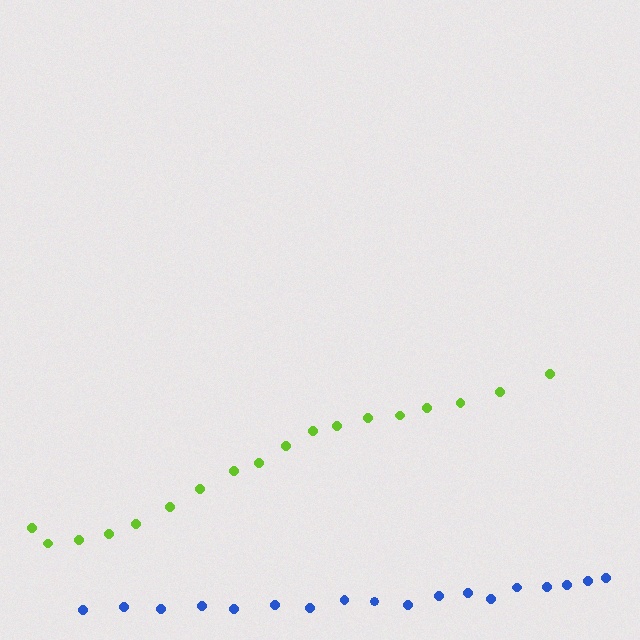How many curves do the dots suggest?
There are 2 distinct paths.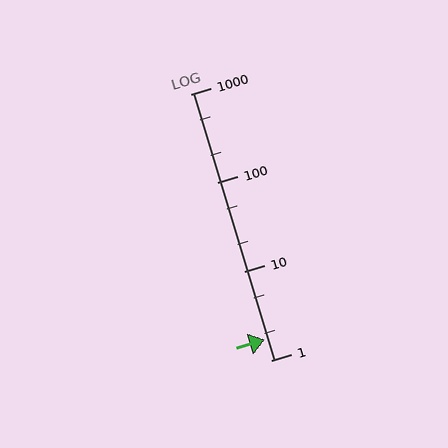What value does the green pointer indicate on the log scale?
The pointer indicates approximately 1.7.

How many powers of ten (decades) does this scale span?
The scale spans 3 decades, from 1 to 1000.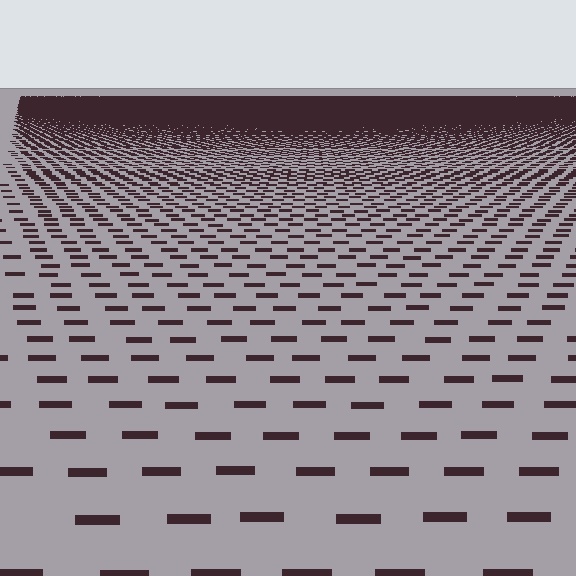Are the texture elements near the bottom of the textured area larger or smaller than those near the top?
Larger. Near the bottom, elements are closer to the viewer and appear at a bigger on-screen size.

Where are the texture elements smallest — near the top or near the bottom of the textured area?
Near the top.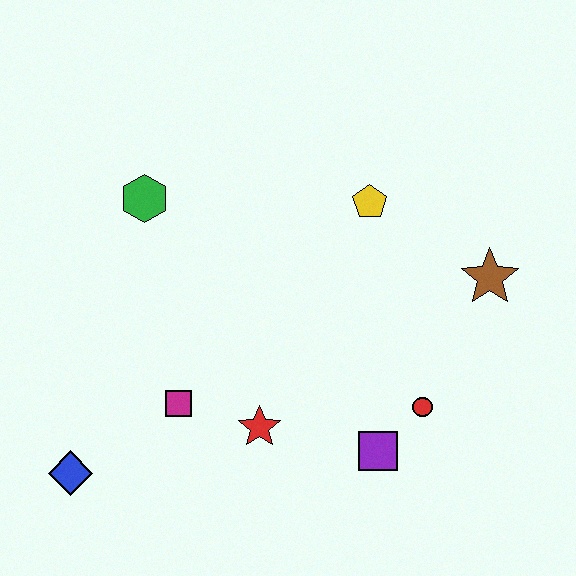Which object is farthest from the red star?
The brown star is farthest from the red star.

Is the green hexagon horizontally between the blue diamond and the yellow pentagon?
Yes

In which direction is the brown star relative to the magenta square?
The brown star is to the right of the magenta square.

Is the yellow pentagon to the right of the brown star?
No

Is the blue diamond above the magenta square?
No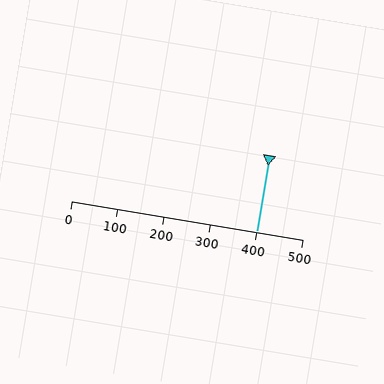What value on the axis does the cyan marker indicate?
The marker indicates approximately 400.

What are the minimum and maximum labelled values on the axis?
The axis runs from 0 to 500.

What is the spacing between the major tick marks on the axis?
The major ticks are spaced 100 apart.